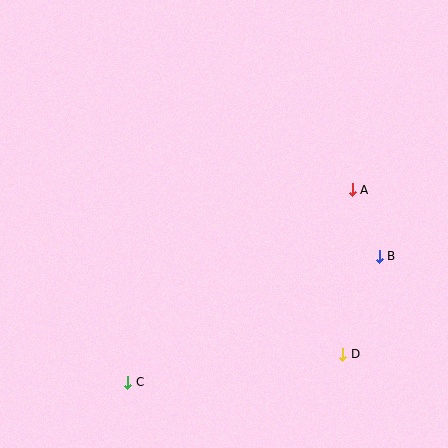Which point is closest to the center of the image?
Point A at (352, 190) is closest to the center.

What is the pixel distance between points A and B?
The distance between A and B is 72 pixels.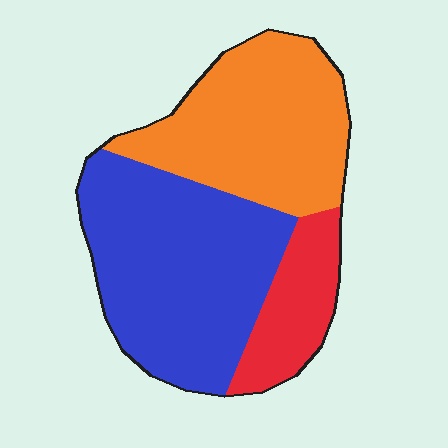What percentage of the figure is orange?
Orange takes up about three eighths (3/8) of the figure.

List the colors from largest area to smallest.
From largest to smallest: blue, orange, red.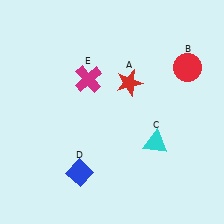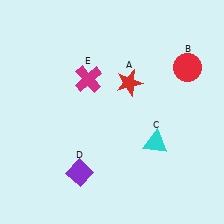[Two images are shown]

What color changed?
The diamond (D) changed from blue in Image 1 to purple in Image 2.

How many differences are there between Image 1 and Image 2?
There is 1 difference between the two images.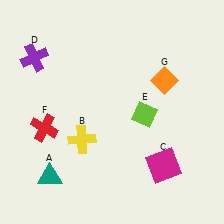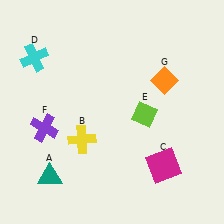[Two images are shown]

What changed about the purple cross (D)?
In Image 1, D is purple. In Image 2, it changed to cyan.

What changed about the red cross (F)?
In Image 1, F is red. In Image 2, it changed to purple.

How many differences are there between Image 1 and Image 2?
There are 2 differences between the two images.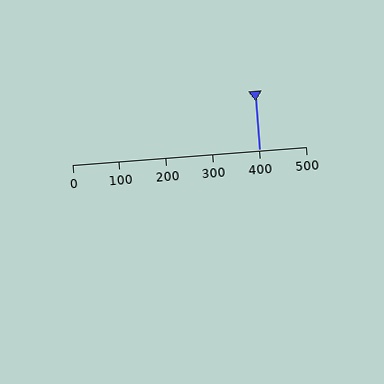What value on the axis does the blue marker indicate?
The marker indicates approximately 400.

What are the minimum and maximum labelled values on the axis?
The axis runs from 0 to 500.